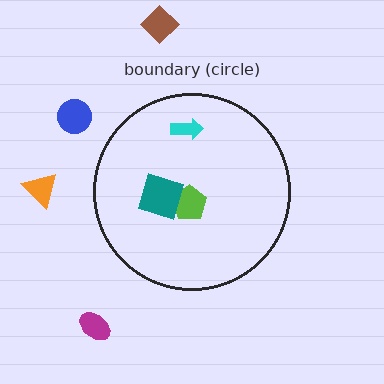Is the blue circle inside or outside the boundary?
Outside.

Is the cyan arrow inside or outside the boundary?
Inside.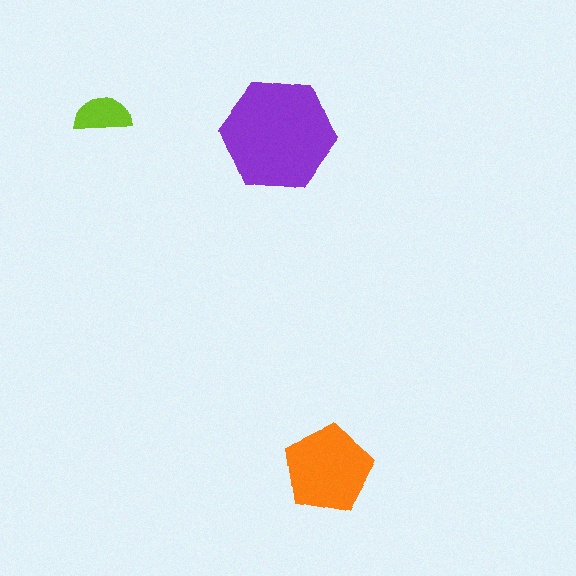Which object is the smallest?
The lime semicircle.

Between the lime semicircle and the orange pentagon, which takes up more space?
The orange pentagon.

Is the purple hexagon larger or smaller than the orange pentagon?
Larger.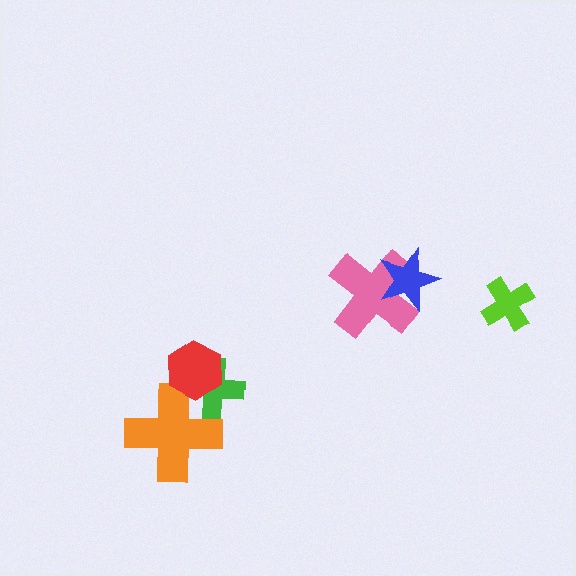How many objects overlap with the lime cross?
0 objects overlap with the lime cross.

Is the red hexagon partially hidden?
No, no other shape covers it.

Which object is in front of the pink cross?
The blue star is in front of the pink cross.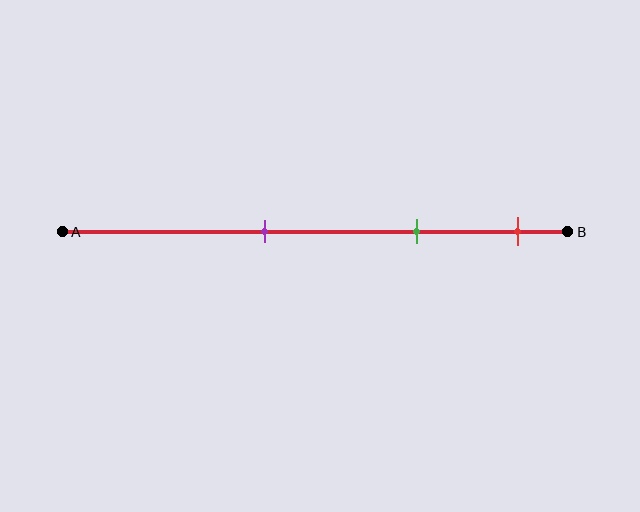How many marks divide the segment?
There are 3 marks dividing the segment.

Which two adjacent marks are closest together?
The green and red marks are the closest adjacent pair.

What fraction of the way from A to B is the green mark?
The green mark is approximately 70% (0.7) of the way from A to B.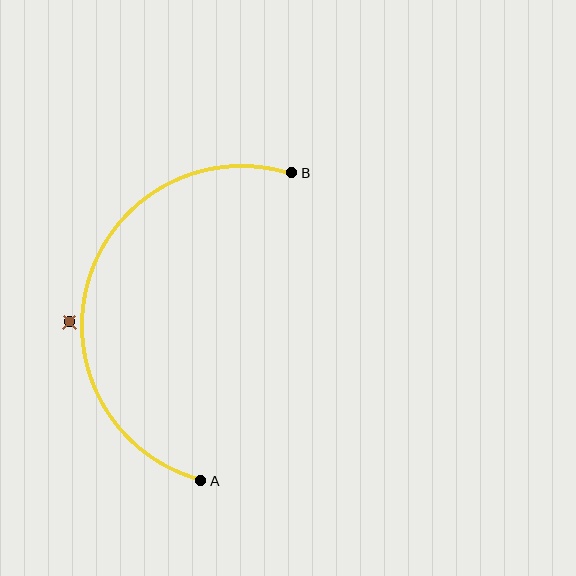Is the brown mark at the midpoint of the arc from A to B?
No — the brown mark does not lie on the arc at all. It sits slightly outside the curve.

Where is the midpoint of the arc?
The arc midpoint is the point on the curve farthest from the straight line joining A and B. It sits to the left of that line.